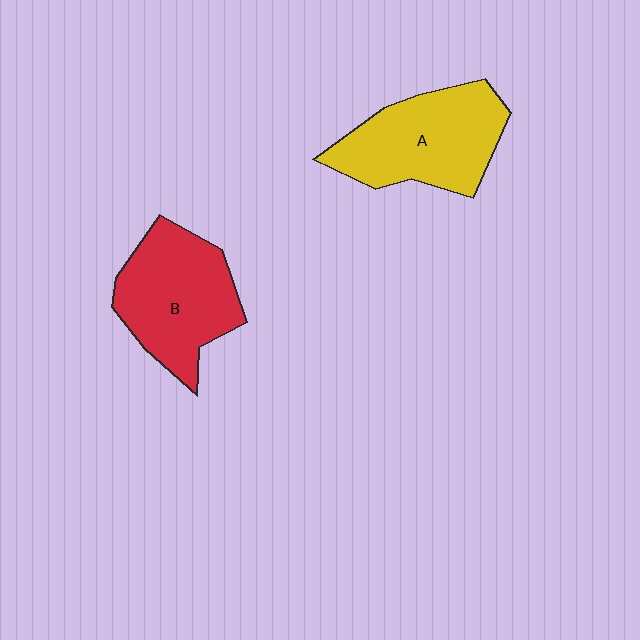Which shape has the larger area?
Shape A (yellow).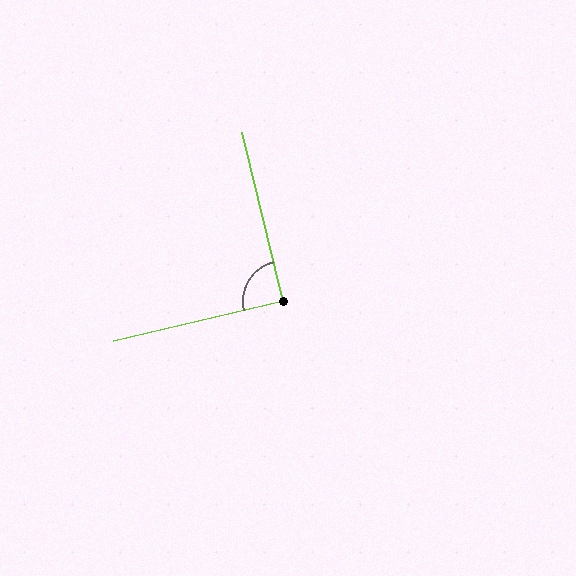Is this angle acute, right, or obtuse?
It is approximately a right angle.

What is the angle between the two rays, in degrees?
Approximately 90 degrees.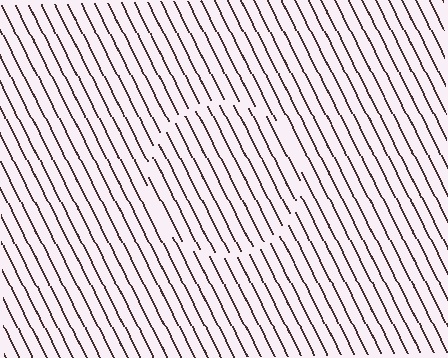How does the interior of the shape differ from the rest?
The interior of the shape contains the same grating, shifted by half a period — the contour is defined by the phase discontinuity where line-ends from the inner and outer gratings abut.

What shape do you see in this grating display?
An illusory circle. The interior of the shape contains the same grating, shifted by half a period — the contour is defined by the phase discontinuity where line-ends from the inner and outer gratings abut.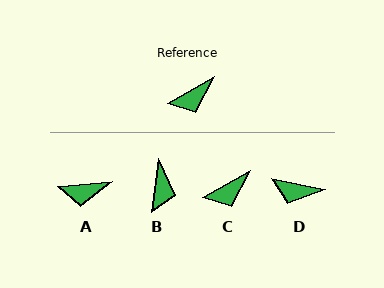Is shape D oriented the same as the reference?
No, it is off by about 42 degrees.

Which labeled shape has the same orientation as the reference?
C.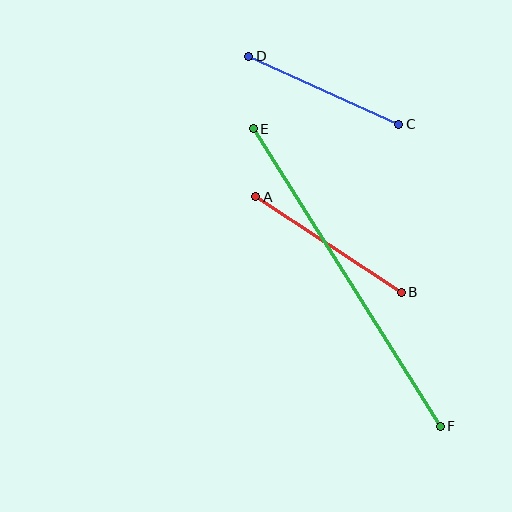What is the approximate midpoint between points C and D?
The midpoint is at approximately (324, 90) pixels.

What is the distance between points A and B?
The distance is approximately 174 pixels.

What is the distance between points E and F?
The distance is approximately 351 pixels.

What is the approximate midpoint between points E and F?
The midpoint is at approximately (347, 277) pixels.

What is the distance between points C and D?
The distance is approximately 165 pixels.